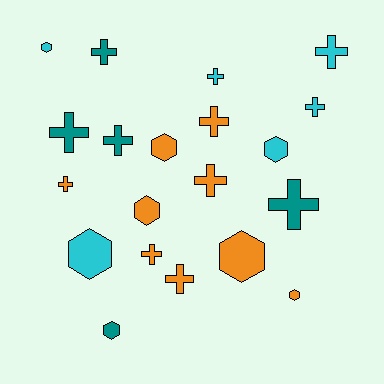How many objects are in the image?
There are 20 objects.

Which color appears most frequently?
Orange, with 9 objects.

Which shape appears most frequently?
Cross, with 12 objects.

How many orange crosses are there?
There are 5 orange crosses.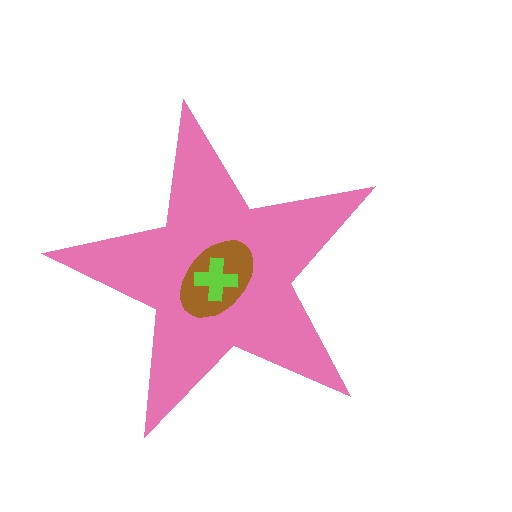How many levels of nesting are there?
3.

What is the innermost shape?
The lime cross.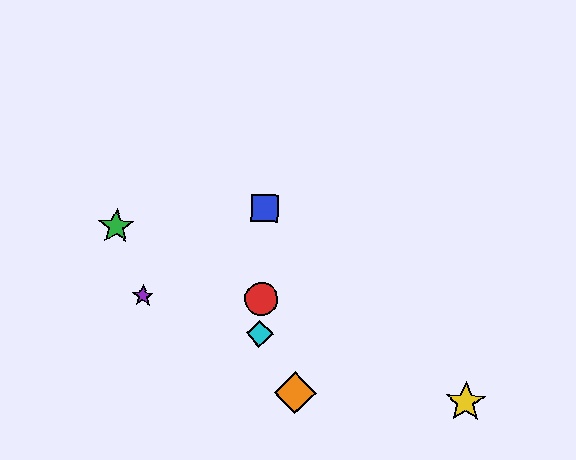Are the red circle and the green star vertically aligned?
No, the red circle is at x≈261 and the green star is at x≈116.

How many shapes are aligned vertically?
3 shapes (the red circle, the blue square, the cyan diamond) are aligned vertically.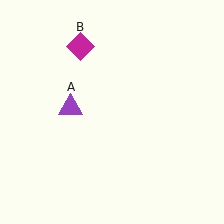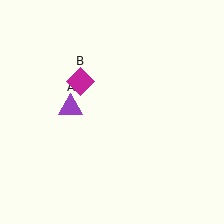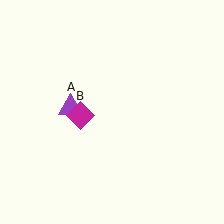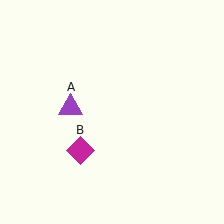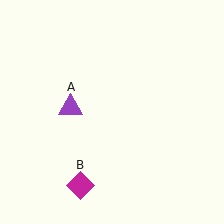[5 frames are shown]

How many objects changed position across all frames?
1 object changed position: magenta diamond (object B).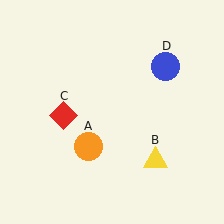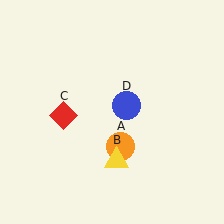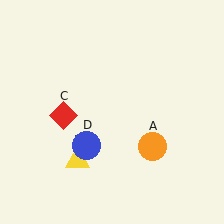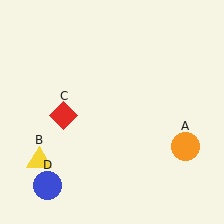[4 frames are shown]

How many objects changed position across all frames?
3 objects changed position: orange circle (object A), yellow triangle (object B), blue circle (object D).